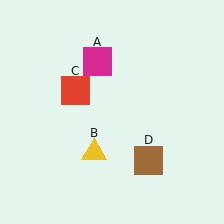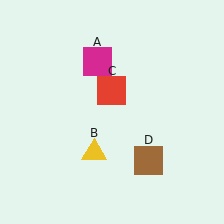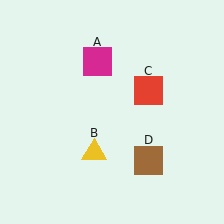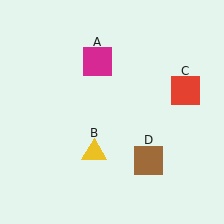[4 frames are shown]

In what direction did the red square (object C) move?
The red square (object C) moved right.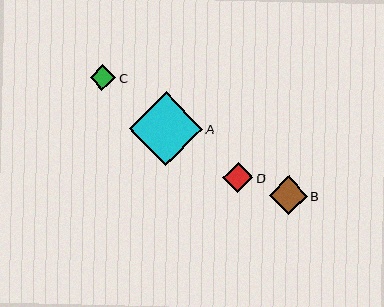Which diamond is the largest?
Diamond A is the largest with a size of approximately 73 pixels.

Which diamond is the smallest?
Diamond C is the smallest with a size of approximately 26 pixels.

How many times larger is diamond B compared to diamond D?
Diamond B is approximately 1.3 times the size of diamond D.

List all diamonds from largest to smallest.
From largest to smallest: A, B, D, C.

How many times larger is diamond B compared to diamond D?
Diamond B is approximately 1.3 times the size of diamond D.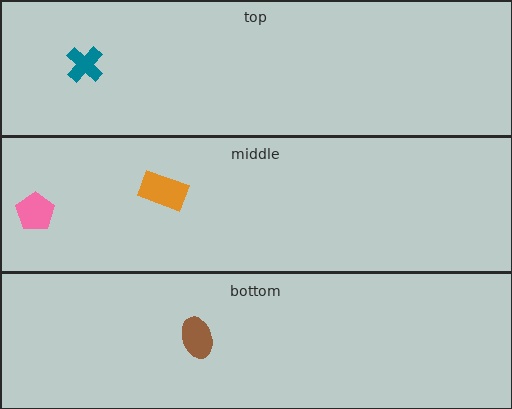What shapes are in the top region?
The teal cross.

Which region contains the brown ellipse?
The bottom region.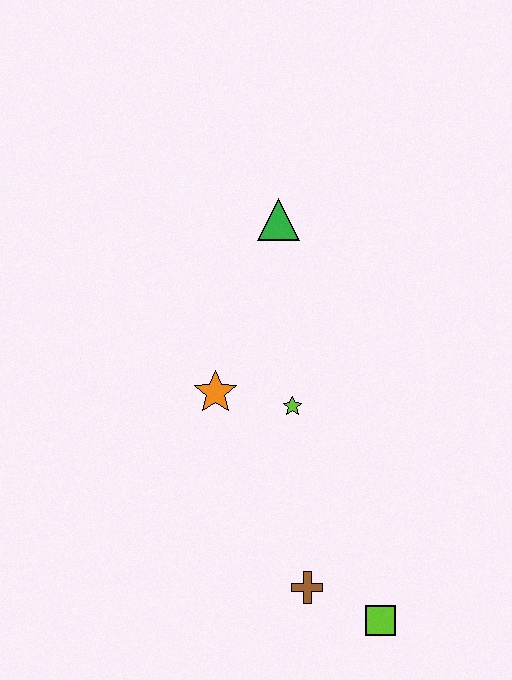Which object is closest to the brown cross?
The lime square is closest to the brown cross.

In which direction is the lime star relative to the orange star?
The lime star is to the right of the orange star.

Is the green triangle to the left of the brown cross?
Yes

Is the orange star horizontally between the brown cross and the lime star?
No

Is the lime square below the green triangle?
Yes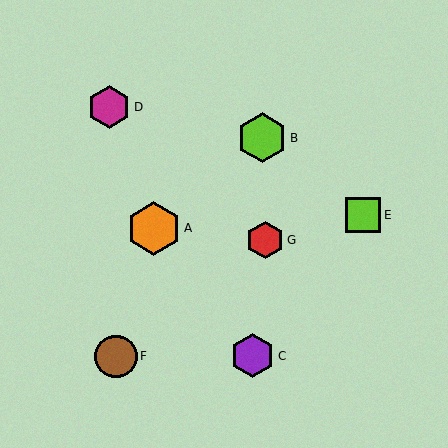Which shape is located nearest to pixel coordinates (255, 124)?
The lime hexagon (labeled B) at (262, 138) is nearest to that location.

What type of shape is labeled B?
Shape B is a lime hexagon.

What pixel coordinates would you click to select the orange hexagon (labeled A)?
Click at (154, 228) to select the orange hexagon A.